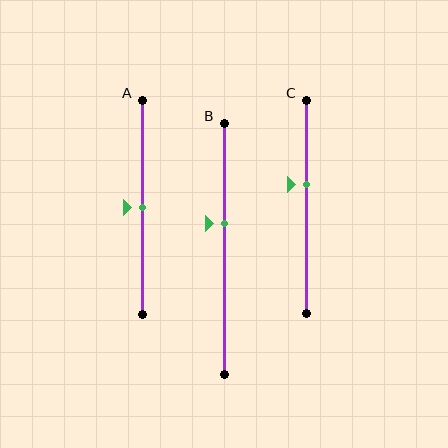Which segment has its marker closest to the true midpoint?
Segment A has its marker closest to the true midpoint.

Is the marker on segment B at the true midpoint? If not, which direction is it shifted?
No, the marker on segment B is shifted upward by about 10% of the segment length.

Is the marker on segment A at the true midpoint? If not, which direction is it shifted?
Yes, the marker on segment A is at the true midpoint.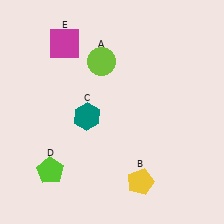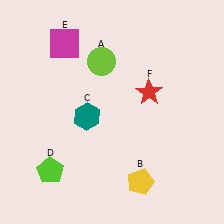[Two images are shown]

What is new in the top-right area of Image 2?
A red star (F) was added in the top-right area of Image 2.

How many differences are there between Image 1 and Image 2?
There is 1 difference between the two images.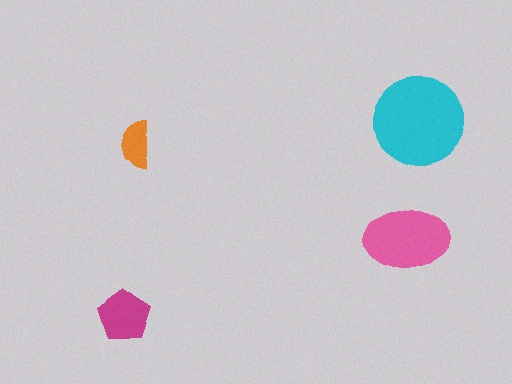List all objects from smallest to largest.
The orange semicircle, the magenta pentagon, the pink ellipse, the cyan circle.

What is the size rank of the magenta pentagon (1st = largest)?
3rd.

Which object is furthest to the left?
The magenta pentagon is leftmost.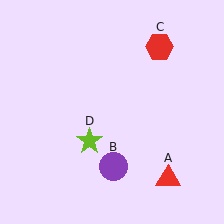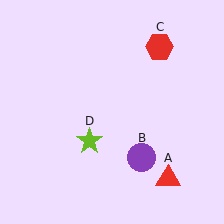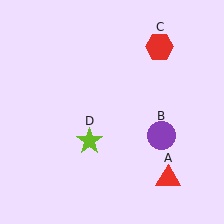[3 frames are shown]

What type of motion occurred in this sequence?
The purple circle (object B) rotated counterclockwise around the center of the scene.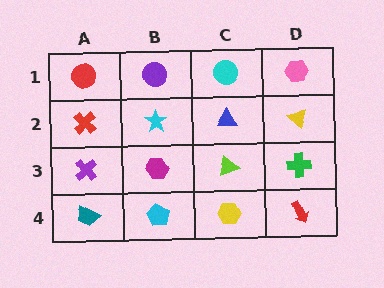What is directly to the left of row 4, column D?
A yellow hexagon.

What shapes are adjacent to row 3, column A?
A red cross (row 2, column A), a teal trapezoid (row 4, column A), a magenta hexagon (row 3, column B).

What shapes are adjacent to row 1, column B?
A cyan star (row 2, column B), a red circle (row 1, column A), a cyan circle (row 1, column C).